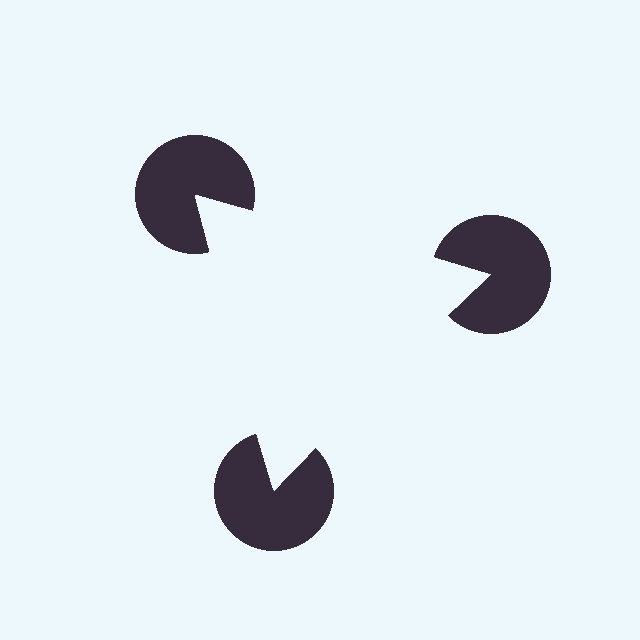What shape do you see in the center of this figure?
An illusory triangle — its edges are inferred from the aligned wedge cuts in the pac-man discs, not physically drawn.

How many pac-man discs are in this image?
There are 3 — one at each vertex of the illusory triangle.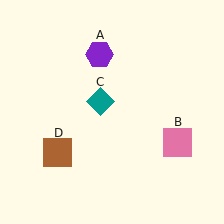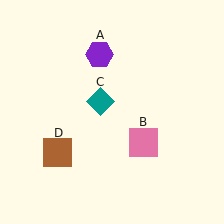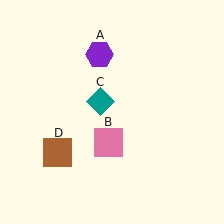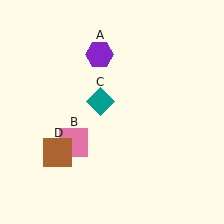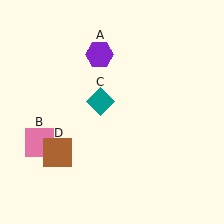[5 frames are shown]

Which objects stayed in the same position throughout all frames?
Purple hexagon (object A) and teal diamond (object C) and brown square (object D) remained stationary.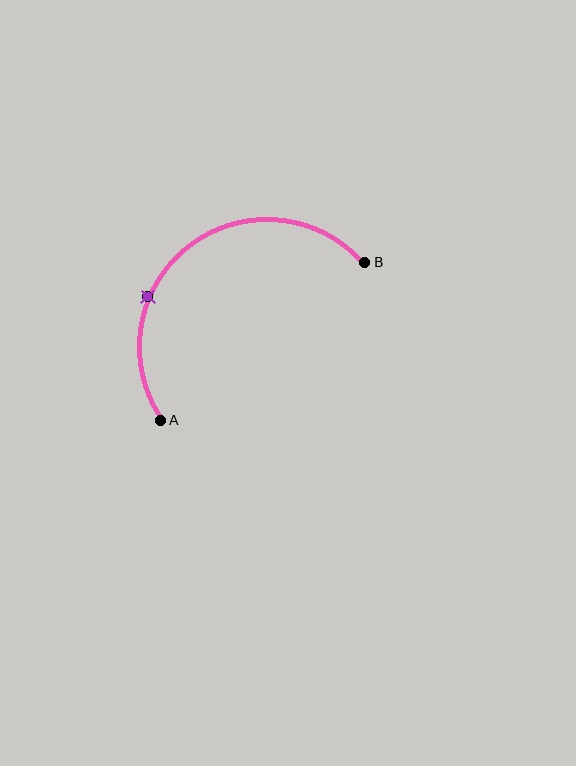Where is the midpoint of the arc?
The arc midpoint is the point on the curve farthest from the straight line joining A and B. It sits above and to the left of that line.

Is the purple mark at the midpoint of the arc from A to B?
No. The purple mark lies on the arc but is closer to endpoint A. The arc midpoint would be at the point on the curve equidistant along the arc from both A and B.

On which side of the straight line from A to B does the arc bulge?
The arc bulges above and to the left of the straight line connecting A and B.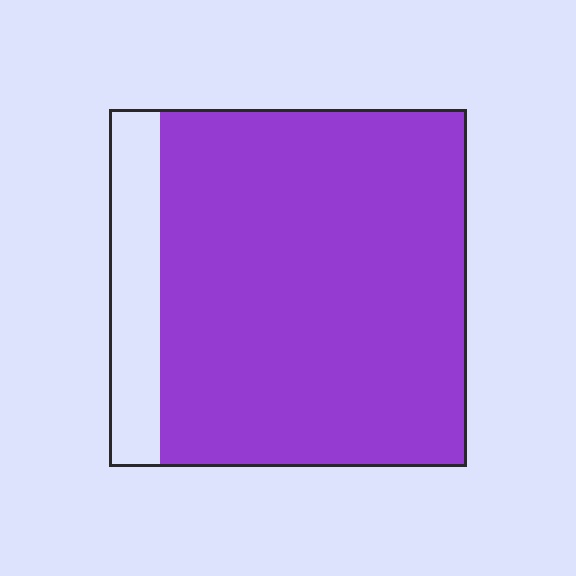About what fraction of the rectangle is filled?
About seven eighths (7/8).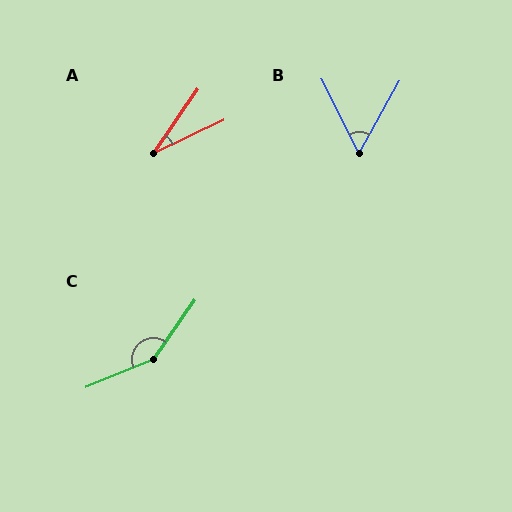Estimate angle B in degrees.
Approximately 56 degrees.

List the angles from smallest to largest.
A (30°), B (56°), C (147°).